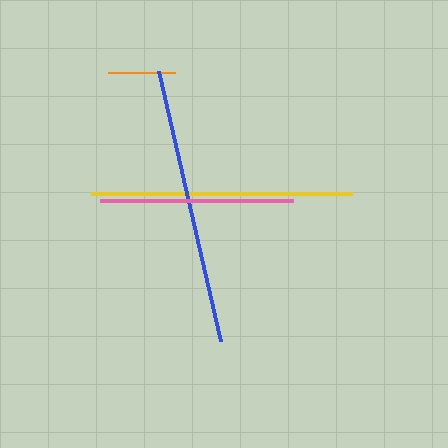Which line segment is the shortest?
The orange line is the shortest at approximately 67 pixels.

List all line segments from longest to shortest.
From longest to shortest: blue, yellow, pink, orange.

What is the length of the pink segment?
The pink segment is approximately 194 pixels long.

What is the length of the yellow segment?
The yellow segment is approximately 261 pixels long.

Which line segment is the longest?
The blue line is the longest at approximately 278 pixels.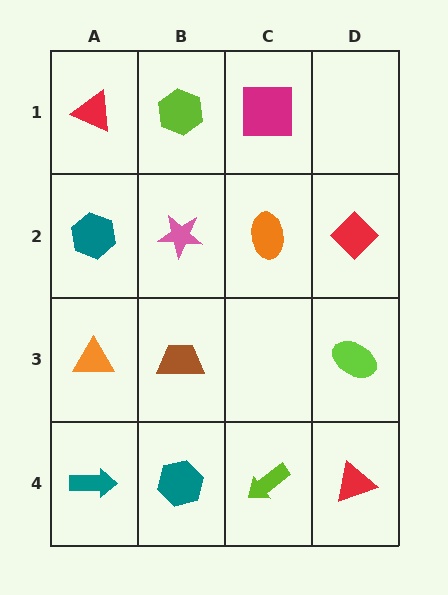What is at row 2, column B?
A pink star.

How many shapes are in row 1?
3 shapes.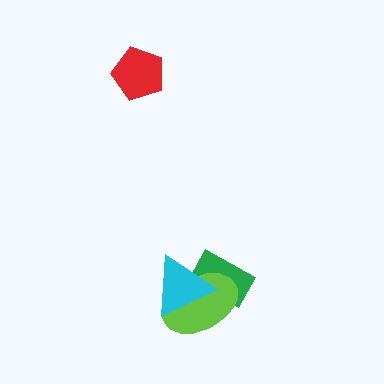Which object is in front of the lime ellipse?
The cyan triangle is in front of the lime ellipse.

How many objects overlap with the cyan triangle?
2 objects overlap with the cyan triangle.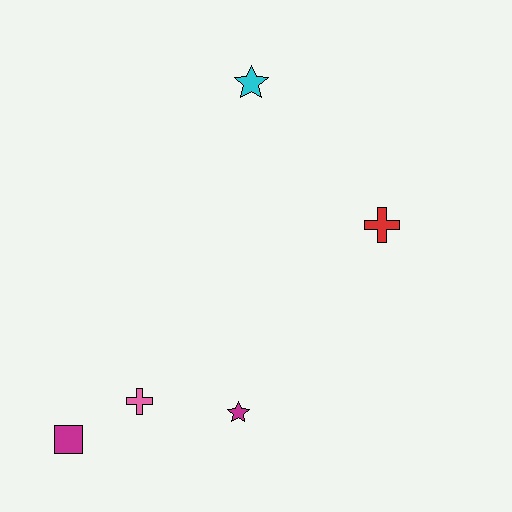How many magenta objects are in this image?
There are 2 magenta objects.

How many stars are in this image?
There are 2 stars.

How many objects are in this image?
There are 5 objects.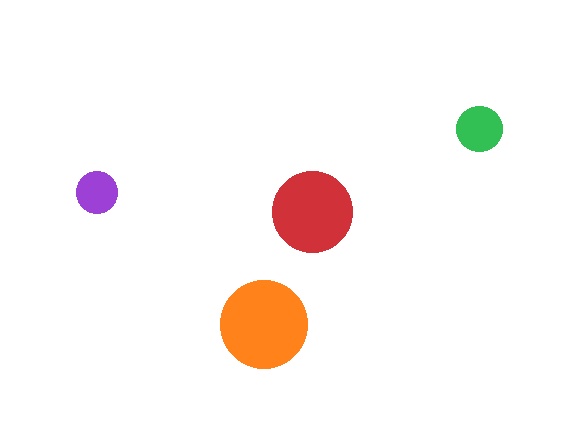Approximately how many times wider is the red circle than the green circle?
About 2 times wider.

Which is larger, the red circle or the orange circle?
The orange one.